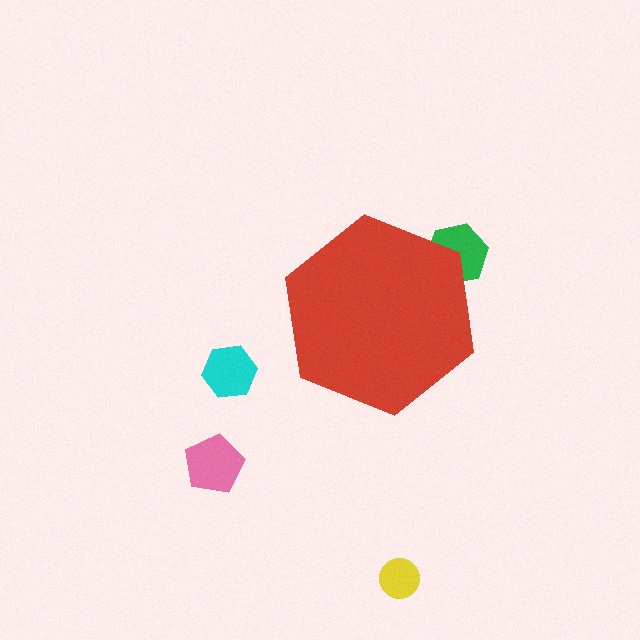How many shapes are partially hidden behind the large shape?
1 shape is partially hidden.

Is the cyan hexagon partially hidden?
No, the cyan hexagon is fully visible.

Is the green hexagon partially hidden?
Yes, the green hexagon is partially hidden behind the red hexagon.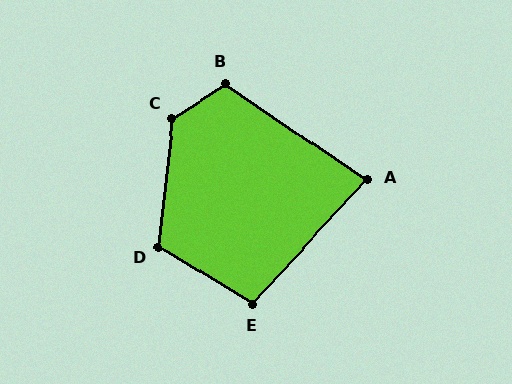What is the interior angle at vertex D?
Approximately 115 degrees (obtuse).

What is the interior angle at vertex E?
Approximately 102 degrees (obtuse).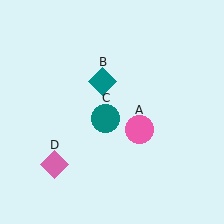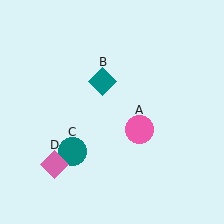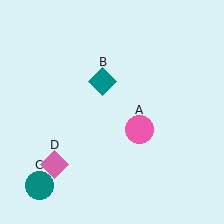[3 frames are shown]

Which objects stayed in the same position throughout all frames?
Pink circle (object A) and teal diamond (object B) and pink diamond (object D) remained stationary.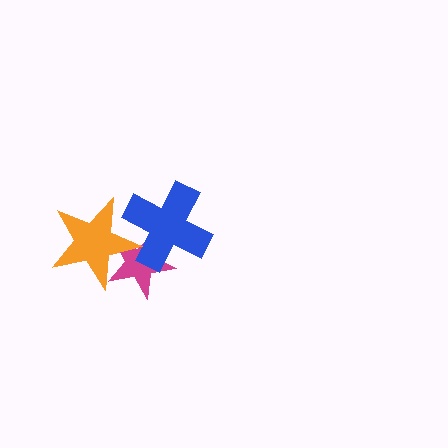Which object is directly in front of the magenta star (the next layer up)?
The blue cross is directly in front of the magenta star.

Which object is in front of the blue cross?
The orange star is in front of the blue cross.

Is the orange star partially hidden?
No, no other shape covers it.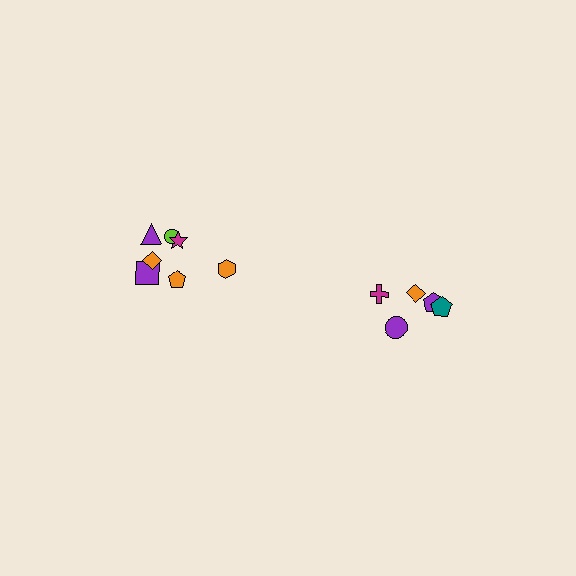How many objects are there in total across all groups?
There are 12 objects.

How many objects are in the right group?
There are 5 objects.